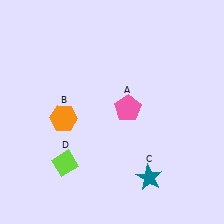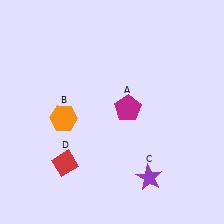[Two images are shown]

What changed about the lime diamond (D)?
In Image 1, D is lime. In Image 2, it changed to red.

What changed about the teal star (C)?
In Image 1, C is teal. In Image 2, it changed to purple.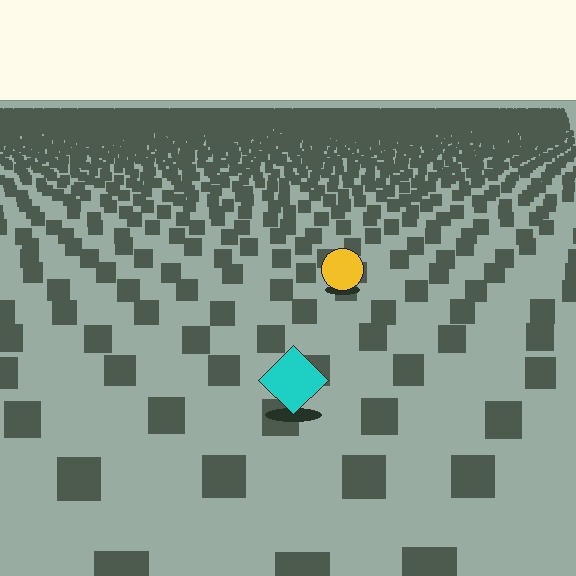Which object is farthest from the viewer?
The yellow circle is farthest from the viewer. It appears smaller and the ground texture around it is denser.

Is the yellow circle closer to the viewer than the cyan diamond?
No. The cyan diamond is closer — you can tell from the texture gradient: the ground texture is coarser near it.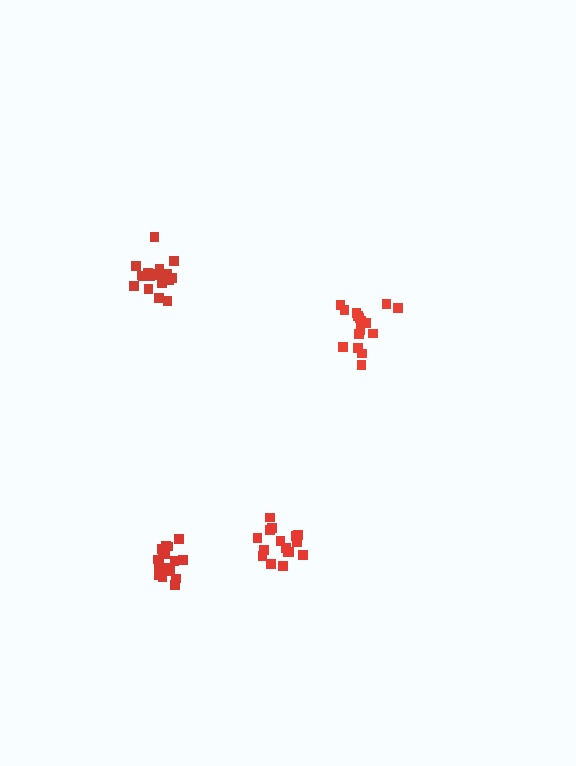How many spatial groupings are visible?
There are 4 spatial groupings.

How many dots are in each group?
Group 1: 17 dots, Group 2: 16 dots, Group 3: 17 dots, Group 4: 20 dots (70 total).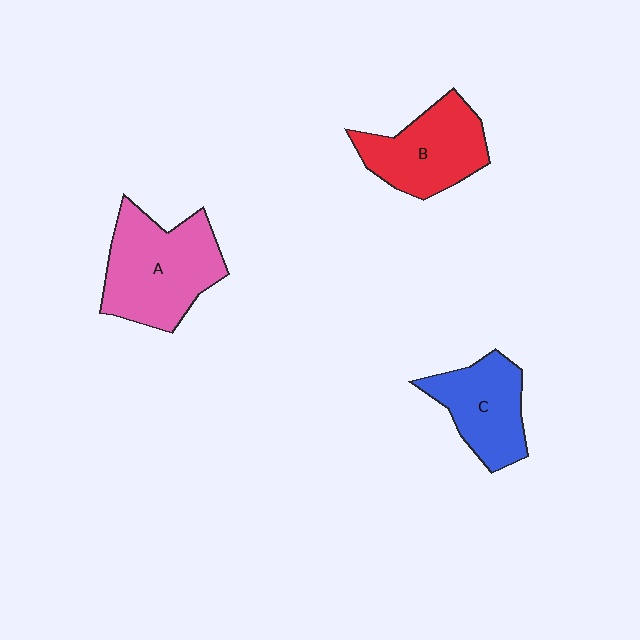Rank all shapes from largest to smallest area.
From largest to smallest: A (pink), B (red), C (blue).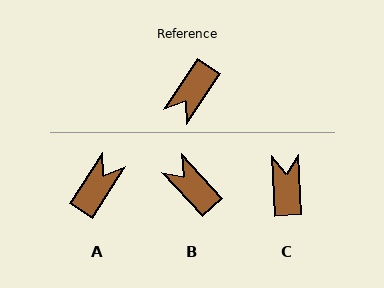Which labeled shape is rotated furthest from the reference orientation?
A, about 179 degrees away.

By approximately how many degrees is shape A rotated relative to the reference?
Approximately 179 degrees clockwise.